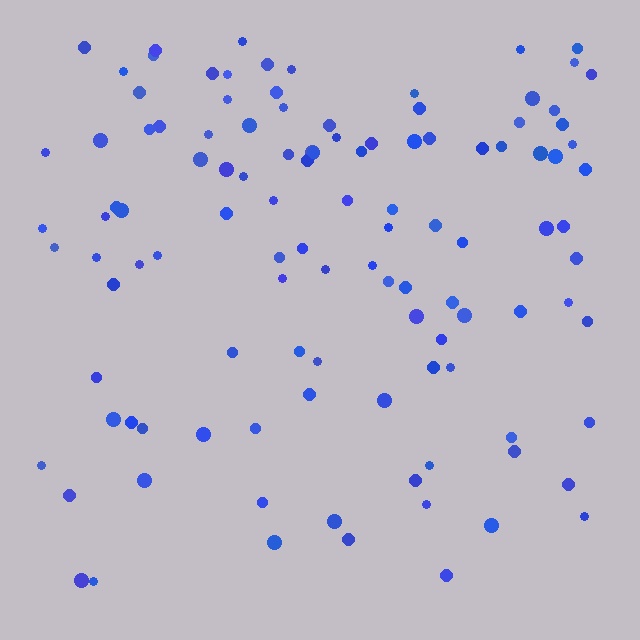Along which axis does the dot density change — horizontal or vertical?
Vertical.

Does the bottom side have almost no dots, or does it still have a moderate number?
Still a moderate number, just noticeably fewer than the top.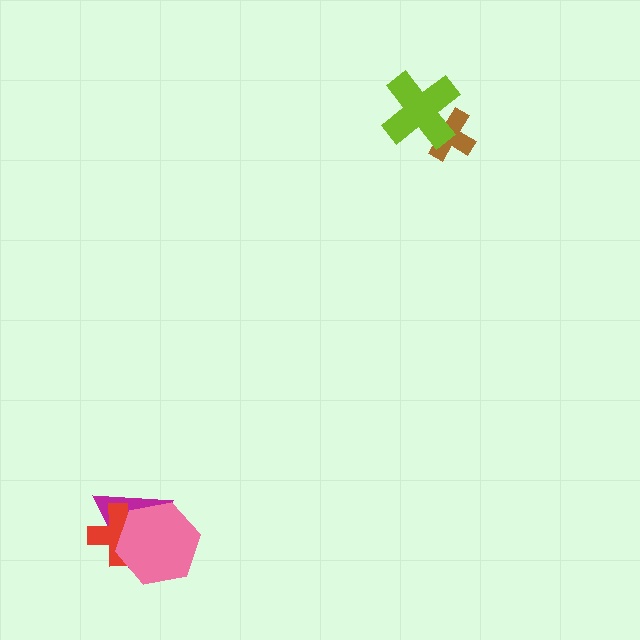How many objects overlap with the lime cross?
1 object overlaps with the lime cross.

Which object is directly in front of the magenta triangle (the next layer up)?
The red cross is directly in front of the magenta triangle.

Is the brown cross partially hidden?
Yes, it is partially covered by another shape.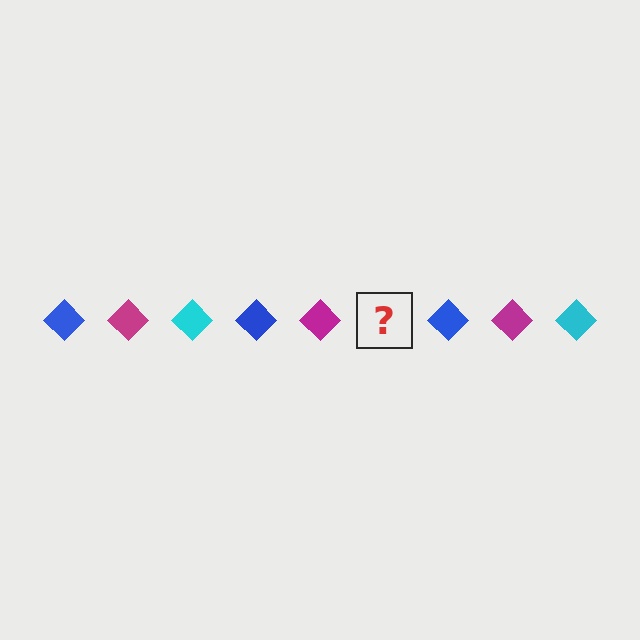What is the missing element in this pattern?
The missing element is a cyan diamond.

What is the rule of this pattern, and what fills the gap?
The rule is that the pattern cycles through blue, magenta, cyan diamonds. The gap should be filled with a cyan diamond.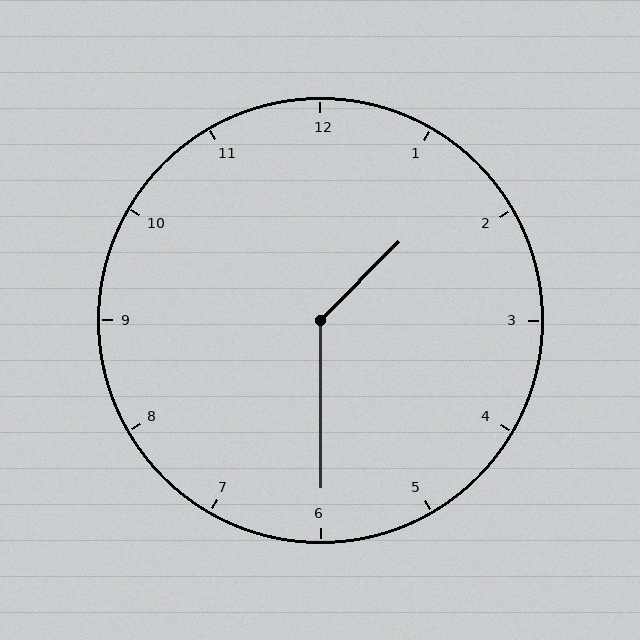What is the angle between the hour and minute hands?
Approximately 135 degrees.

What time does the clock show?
1:30.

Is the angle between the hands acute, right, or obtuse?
It is obtuse.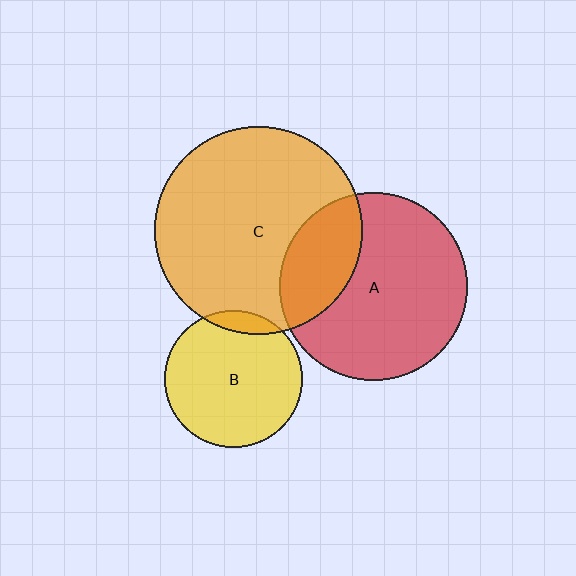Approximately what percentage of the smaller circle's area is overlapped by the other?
Approximately 25%.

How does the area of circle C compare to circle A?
Approximately 1.2 times.